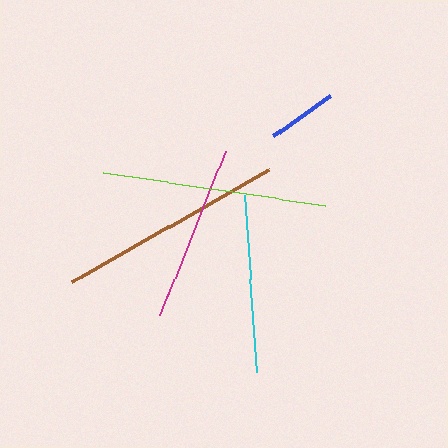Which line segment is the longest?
The brown line is the longest at approximately 227 pixels.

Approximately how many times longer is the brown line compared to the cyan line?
The brown line is approximately 1.3 times the length of the cyan line.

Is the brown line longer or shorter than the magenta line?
The brown line is longer than the magenta line.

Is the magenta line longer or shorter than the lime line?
The lime line is longer than the magenta line.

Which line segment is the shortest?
The blue line is the shortest at approximately 70 pixels.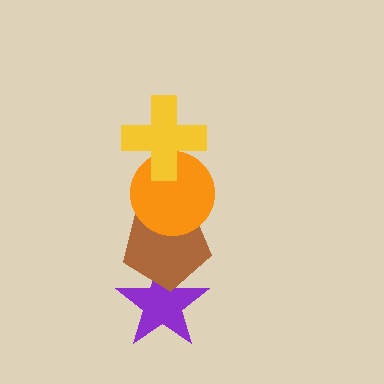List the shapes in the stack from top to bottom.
From top to bottom: the yellow cross, the orange circle, the brown pentagon, the purple star.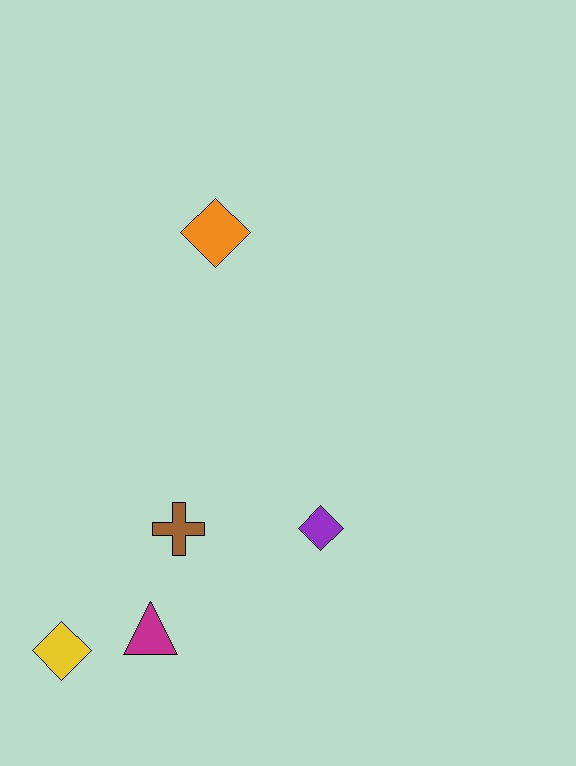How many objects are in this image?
There are 5 objects.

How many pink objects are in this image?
There are no pink objects.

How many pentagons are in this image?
There are no pentagons.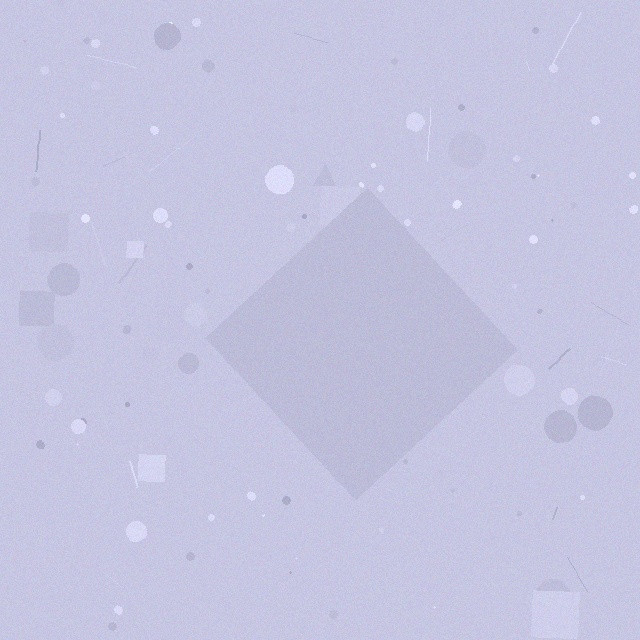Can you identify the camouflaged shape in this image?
The camouflaged shape is a diamond.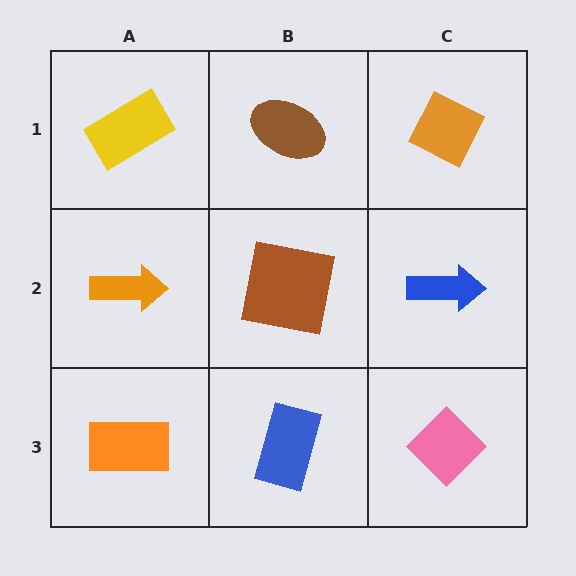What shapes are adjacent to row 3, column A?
An orange arrow (row 2, column A), a blue rectangle (row 3, column B).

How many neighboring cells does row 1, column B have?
3.